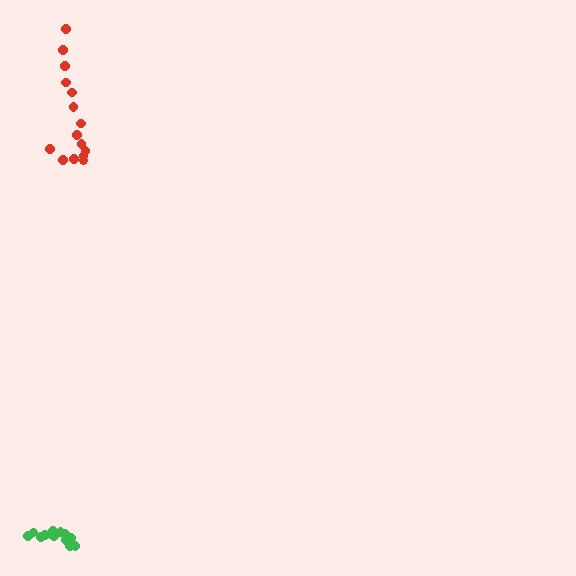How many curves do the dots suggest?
There are 2 distinct paths.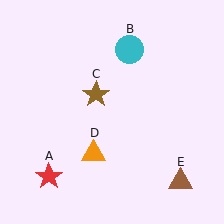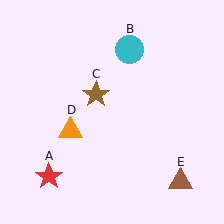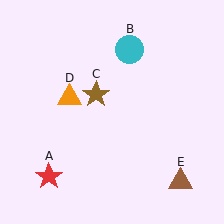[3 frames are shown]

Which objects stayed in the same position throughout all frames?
Red star (object A) and cyan circle (object B) and brown star (object C) and brown triangle (object E) remained stationary.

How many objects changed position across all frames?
1 object changed position: orange triangle (object D).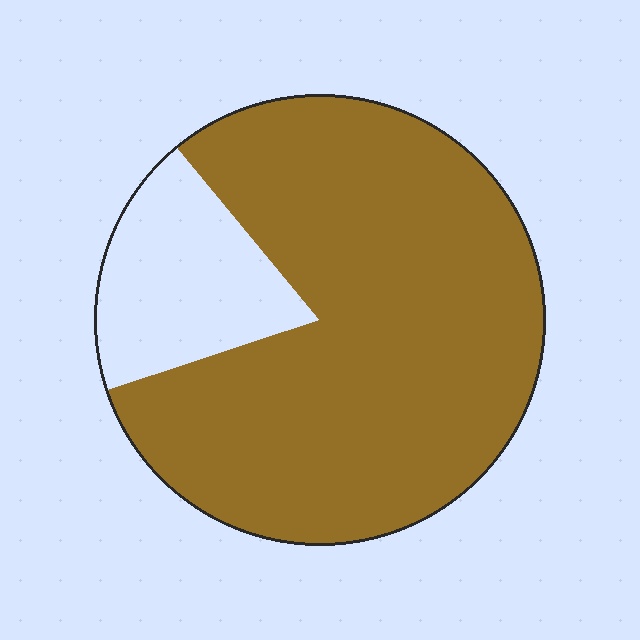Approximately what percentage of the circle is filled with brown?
Approximately 80%.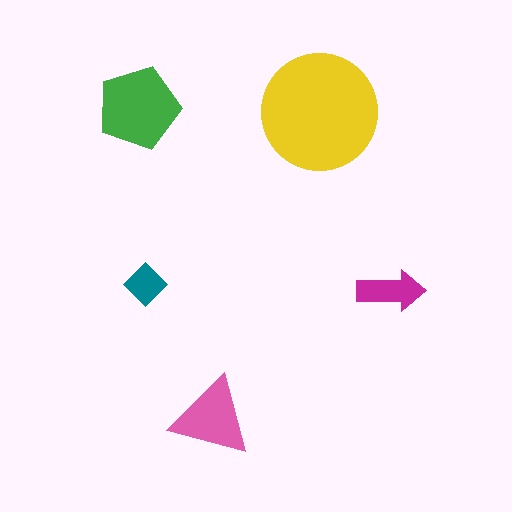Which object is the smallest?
The teal diamond.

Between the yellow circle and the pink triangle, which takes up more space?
The yellow circle.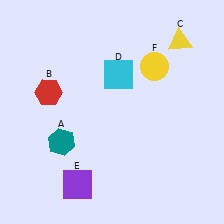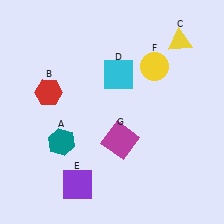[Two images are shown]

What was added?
A magenta square (G) was added in Image 2.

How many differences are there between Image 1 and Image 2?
There is 1 difference between the two images.